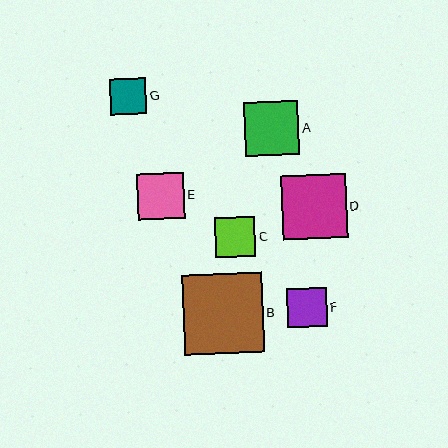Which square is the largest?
Square B is the largest with a size of approximately 80 pixels.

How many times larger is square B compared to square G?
Square B is approximately 2.2 times the size of square G.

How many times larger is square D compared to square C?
Square D is approximately 1.6 times the size of square C.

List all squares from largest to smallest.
From largest to smallest: B, D, A, E, C, F, G.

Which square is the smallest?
Square G is the smallest with a size of approximately 36 pixels.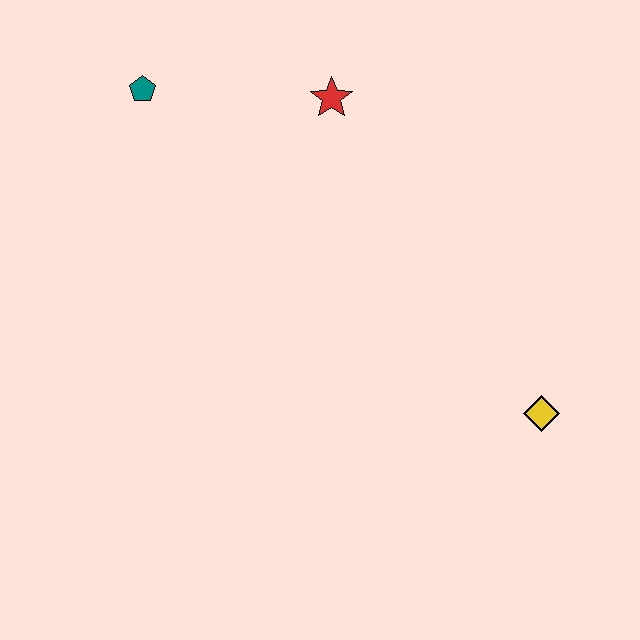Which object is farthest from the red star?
The yellow diamond is farthest from the red star.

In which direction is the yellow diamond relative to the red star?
The yellow diamond is below the red star.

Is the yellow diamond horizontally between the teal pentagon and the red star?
No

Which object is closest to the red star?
The teal pentagon is closest to the red star.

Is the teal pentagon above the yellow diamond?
Yes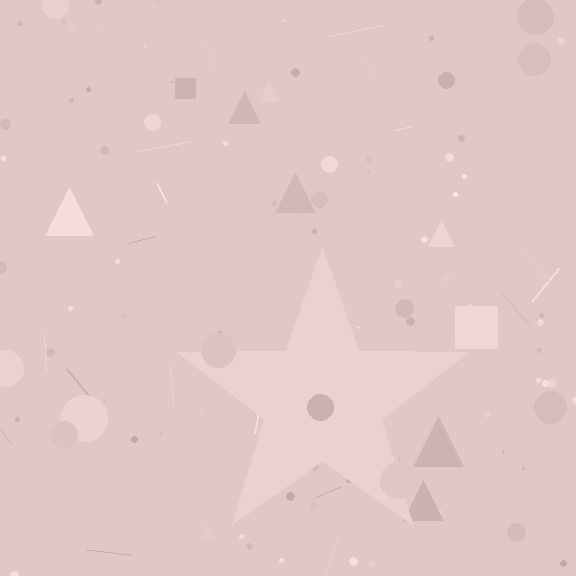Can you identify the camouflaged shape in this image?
The camouflaged shape is a star.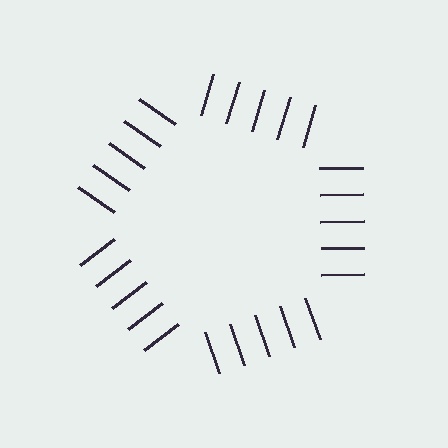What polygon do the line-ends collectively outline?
An illusory pentagon — the line segments terminate on its edges but no continuous stroke is drawn.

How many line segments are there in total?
25 — 5 along each of the 5 edges.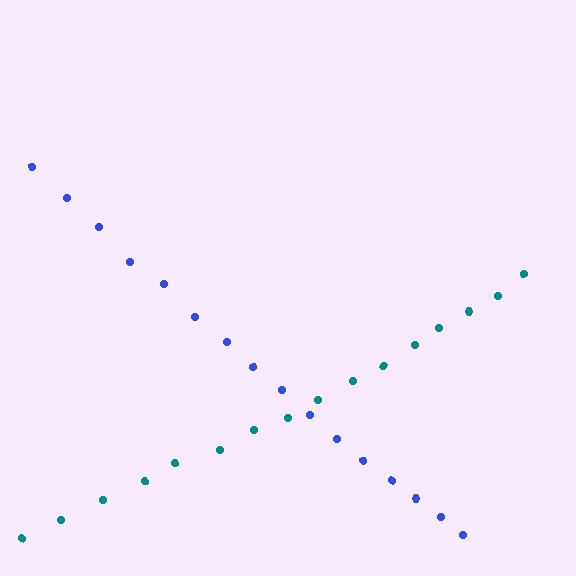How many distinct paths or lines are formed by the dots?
There are 2 distinct paths.